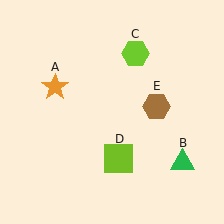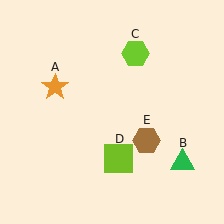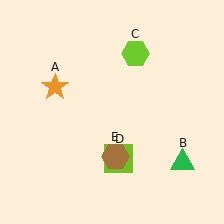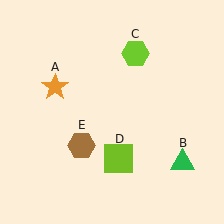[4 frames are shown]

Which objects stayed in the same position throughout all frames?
Orange star (object A) and green triangle (object B) and lime hexagon (object C) and lime square (object D) remained stationary.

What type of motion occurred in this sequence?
The brown hexagon (object E) rotated clockwise around the center of the scene.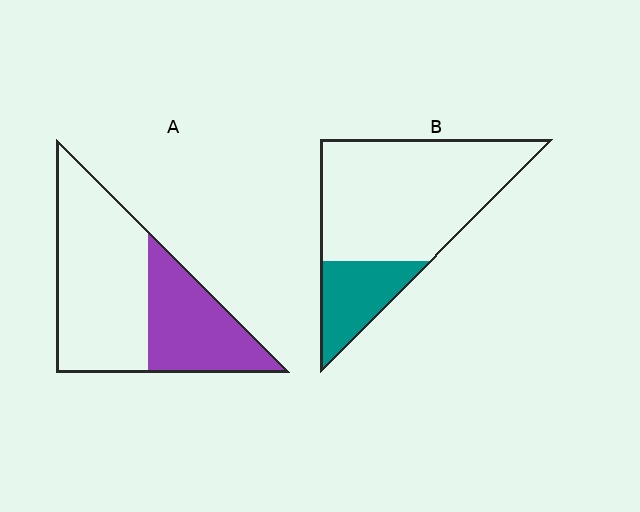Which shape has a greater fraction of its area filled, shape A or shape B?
Shape A.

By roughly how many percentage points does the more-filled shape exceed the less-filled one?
By roughly 15 percentage points (A over B).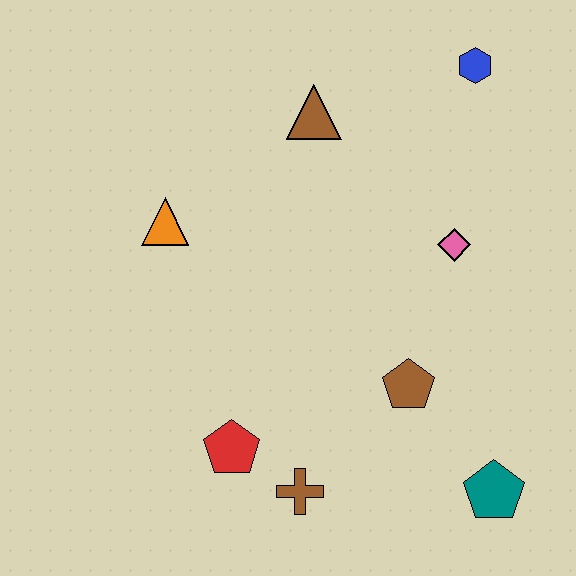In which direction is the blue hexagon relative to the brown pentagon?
The blue hexagon is above the brown pentagon.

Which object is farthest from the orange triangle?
The teal pentagon is farthest from the orange triangle.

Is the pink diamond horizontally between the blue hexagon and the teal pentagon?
No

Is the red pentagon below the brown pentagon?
Yes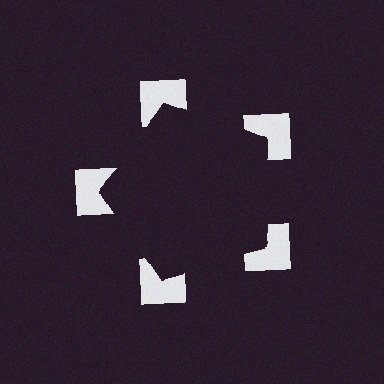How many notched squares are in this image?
There are 5 — one at each vertex of the illusory pentagon.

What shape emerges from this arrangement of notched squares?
An illusory pentagon — its edges are inferred from the aligned wedge cuts in the notched squares, not physically drawn.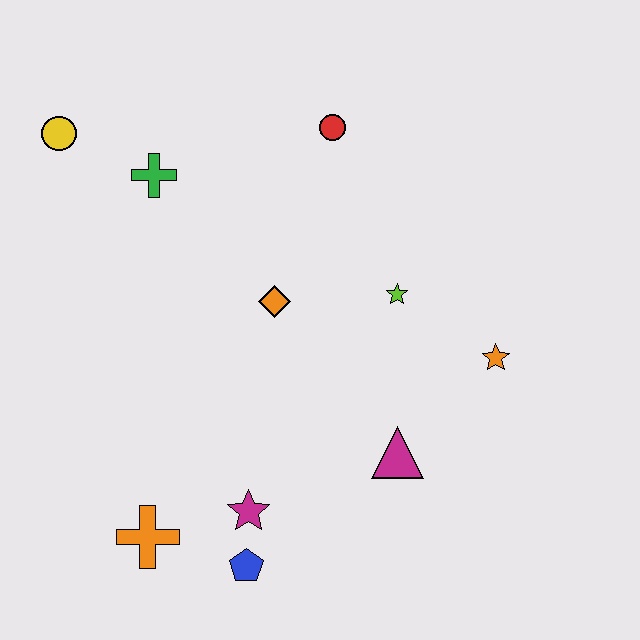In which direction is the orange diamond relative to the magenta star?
The orange diamond is above the magenta star.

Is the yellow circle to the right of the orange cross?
No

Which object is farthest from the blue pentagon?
The yellow circle is farthest from the blue pentagon.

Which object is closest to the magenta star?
The blue pentagon is closest to the magenta star.